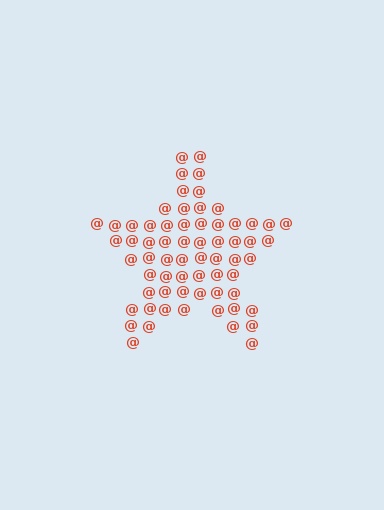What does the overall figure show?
The overall figure shows a star.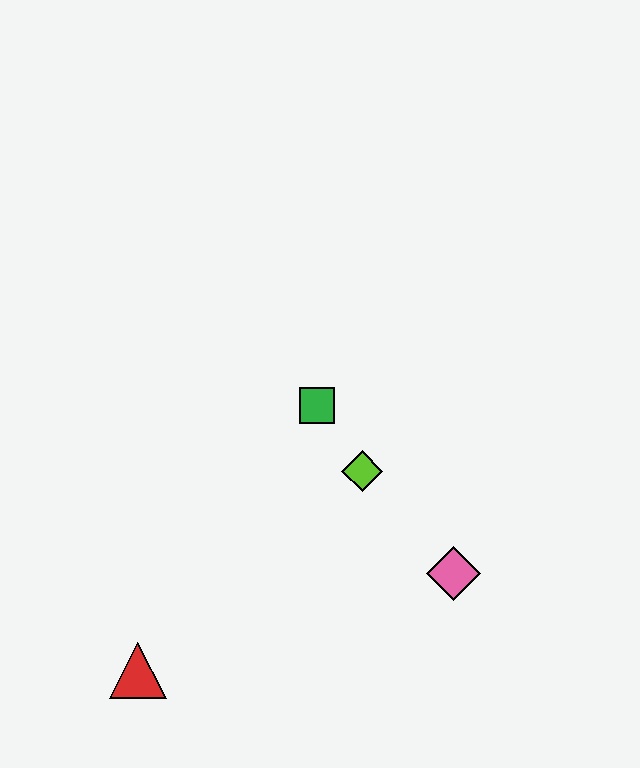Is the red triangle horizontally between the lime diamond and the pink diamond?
No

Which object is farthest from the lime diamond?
The red triangle is farthest from the lime diamond.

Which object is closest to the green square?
The lime diamond is closest to the green square.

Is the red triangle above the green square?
No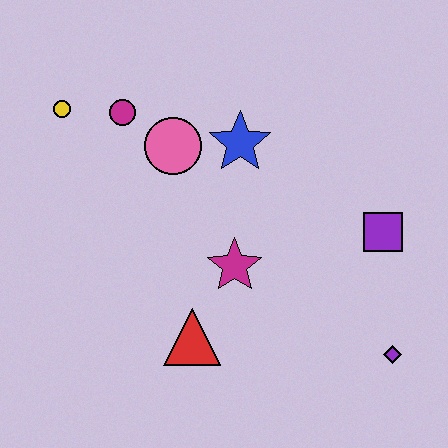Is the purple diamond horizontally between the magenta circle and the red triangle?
No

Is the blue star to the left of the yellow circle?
No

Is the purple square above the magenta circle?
No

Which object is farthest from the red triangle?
The yellow circle is farthest from the red triangle.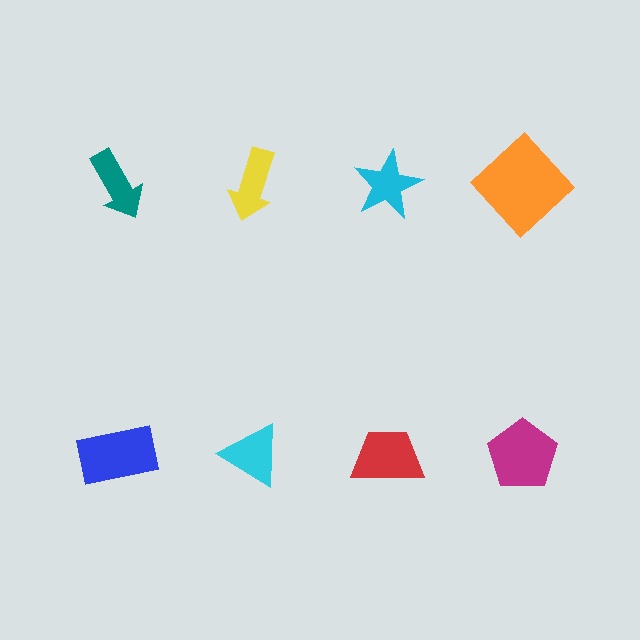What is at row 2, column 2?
A cyan triangle.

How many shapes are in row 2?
4 shapes.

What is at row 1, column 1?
A teal arrow.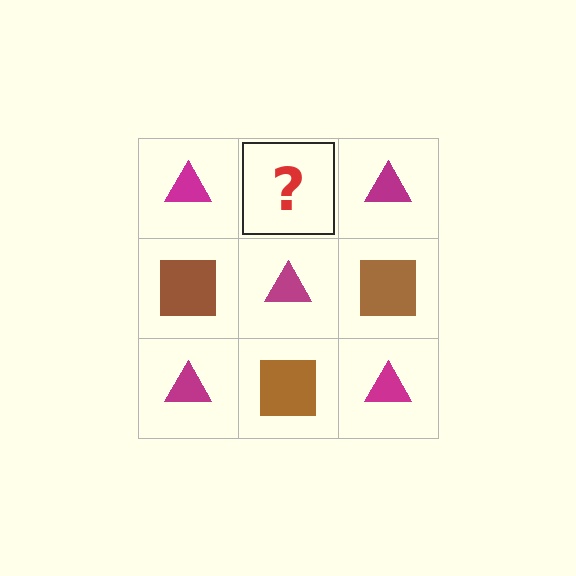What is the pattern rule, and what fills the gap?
The rule is that it alternates magenta triangle and brown square in a checkerboard pattern. The gap should be filled with a brown square.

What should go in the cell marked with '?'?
The missing cell should contain a brown square.